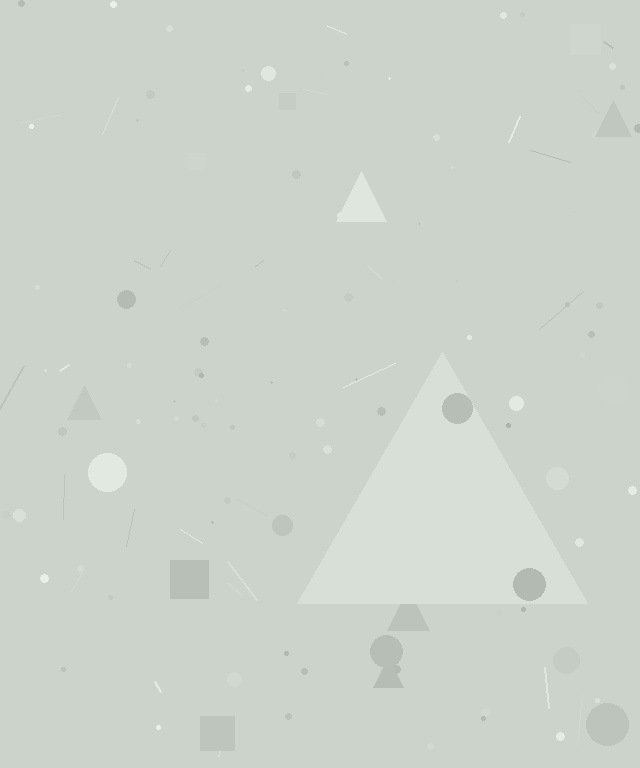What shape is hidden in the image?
A triangle is hidden in the image.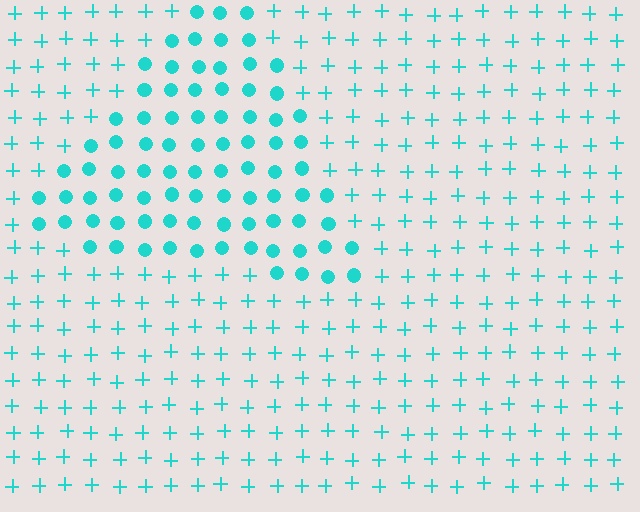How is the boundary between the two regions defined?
The boundary is defined by a change in element shape: circles inside vs. plus signs outside. All elements share the same color and spacing.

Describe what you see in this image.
The image is filled with small cyan elements arranged in a uniform grid. A triangle-shaped region contains circles, while the surrounding area contains plus signs. The boundary is defined purely by the change in element shape.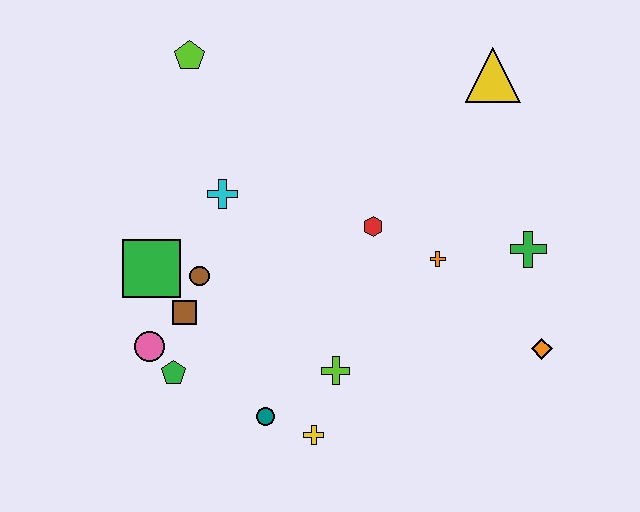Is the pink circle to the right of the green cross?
No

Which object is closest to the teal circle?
The yellow cross is closest to the teal circle.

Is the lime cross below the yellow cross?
No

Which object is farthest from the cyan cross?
The orange diamond is farthest from the cyan cross.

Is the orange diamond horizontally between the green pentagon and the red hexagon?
No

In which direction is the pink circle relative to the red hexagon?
The pink circle is to the left of the red hexagon.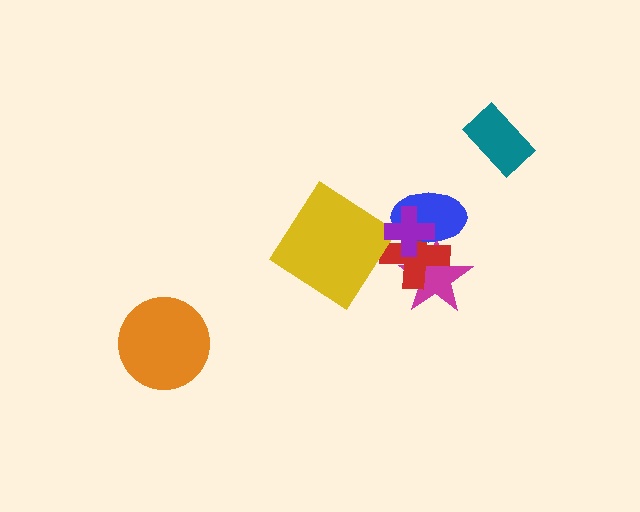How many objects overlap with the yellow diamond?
0 objects overlap with the yellow diamond.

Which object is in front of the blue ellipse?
The purple cross is in front of the blue ellipse.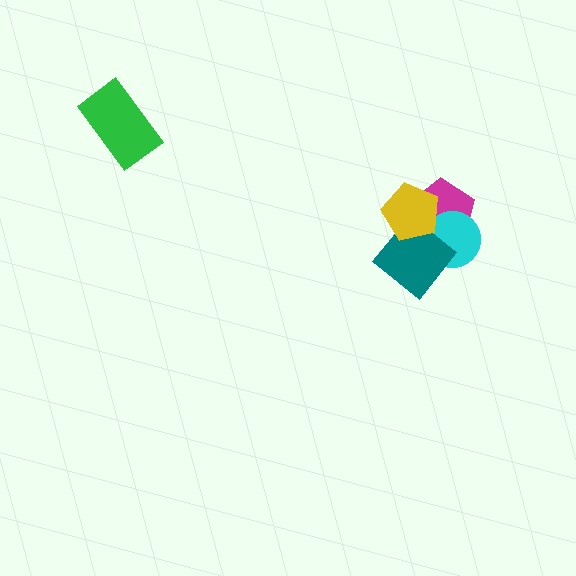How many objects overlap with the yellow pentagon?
3 objects overlap with the yellow pentagon.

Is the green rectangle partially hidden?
No, no other shape covers it.